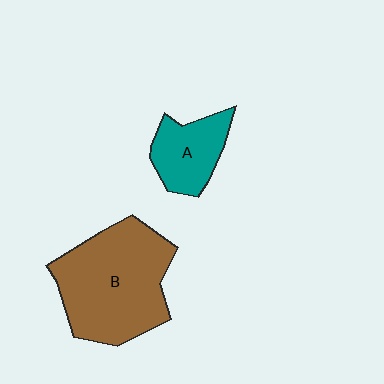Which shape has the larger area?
Shape B (brown).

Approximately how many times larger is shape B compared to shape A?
Approximately 2.3 times.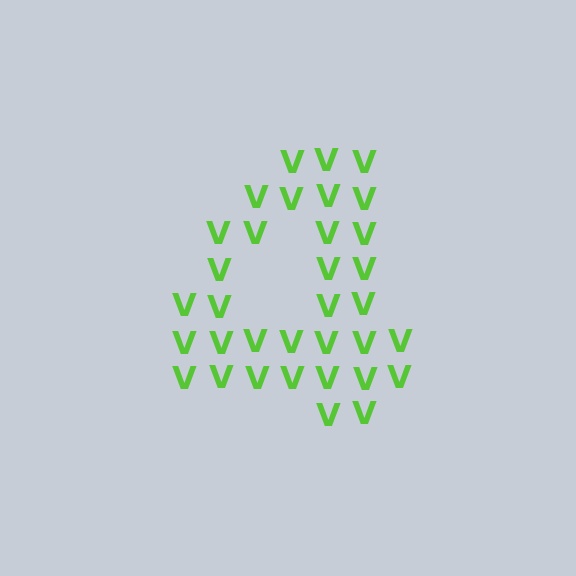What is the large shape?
The large shape is the digit 4.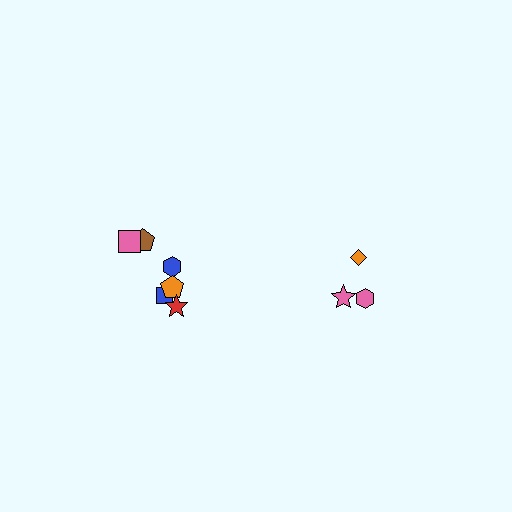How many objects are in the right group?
There are 3 objects.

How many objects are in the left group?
There are 6 objects.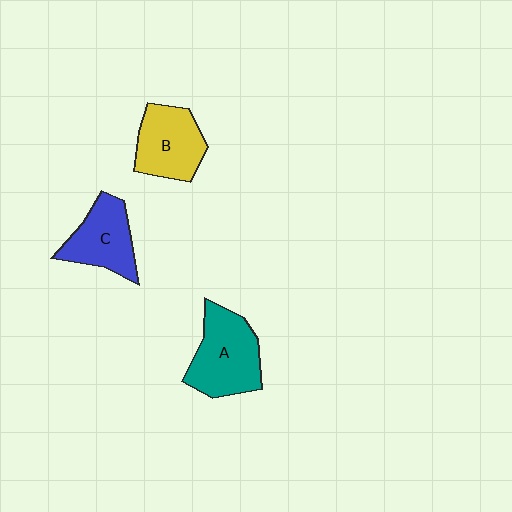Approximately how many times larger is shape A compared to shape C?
Approximately 1.3 times.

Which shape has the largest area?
Shape A (teal).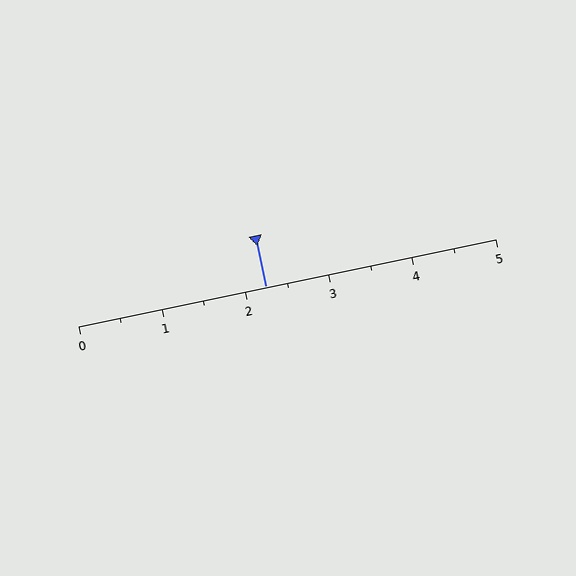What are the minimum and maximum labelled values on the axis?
The axis runs from 0 to 5.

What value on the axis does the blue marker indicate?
The marker indicates approximately 2.2.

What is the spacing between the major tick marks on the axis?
The major ticks are spaced 1 apart.